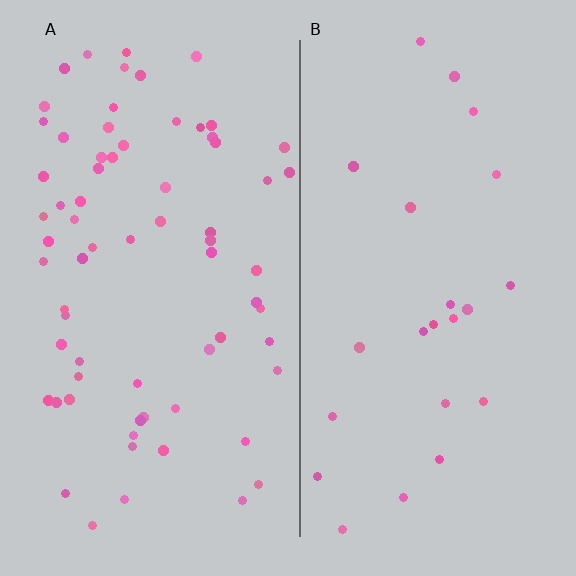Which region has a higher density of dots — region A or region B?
A (the left).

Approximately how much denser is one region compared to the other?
Approximately 3.0× — region A over region B.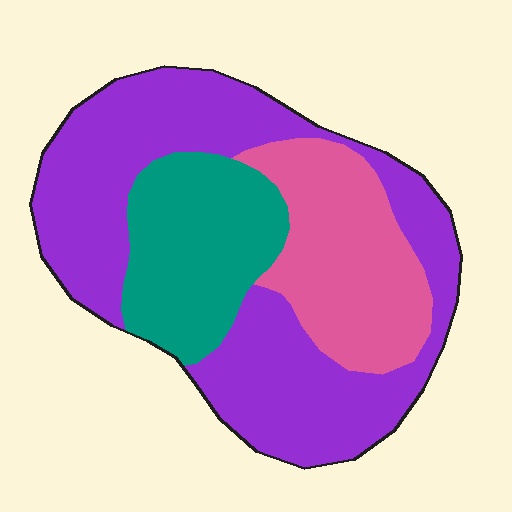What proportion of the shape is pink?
Pink covers 24% of the shape.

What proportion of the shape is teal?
Teal covers around 20% of the shape.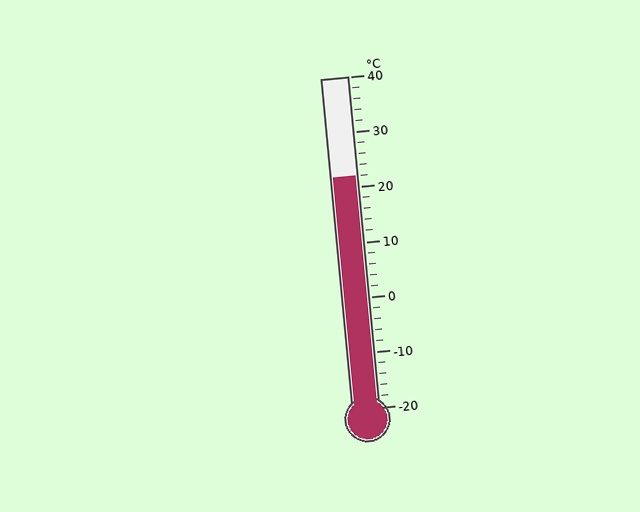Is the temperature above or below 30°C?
The temperature is below 30°C.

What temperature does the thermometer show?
The thermometer shows approximately 22°C.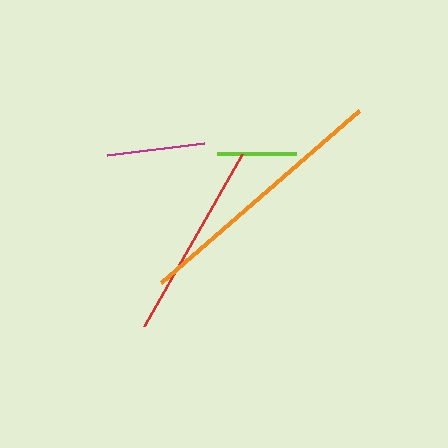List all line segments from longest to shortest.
From longest to shortest: orange, red, magenta, lime.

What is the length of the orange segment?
The orange segment is approximately 263 pixels long.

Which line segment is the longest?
The orange line is the longest at approximately 263 pixels.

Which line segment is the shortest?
The lime line is the shortest at approximately 79 pixels.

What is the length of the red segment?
The red segment is approximately 198 pixels long.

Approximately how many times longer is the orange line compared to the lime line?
The orange line is approximately 3.3 times the length of the lime line.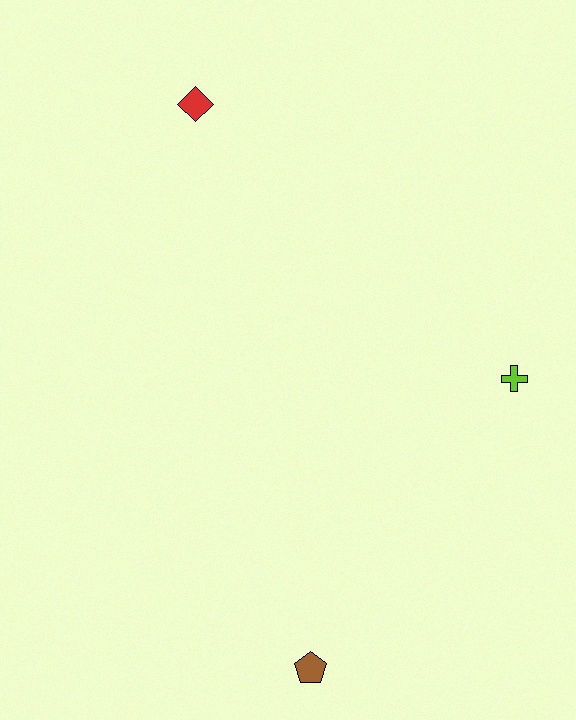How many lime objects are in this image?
There is 1 lime object.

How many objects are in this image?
There are 3 objects.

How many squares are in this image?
There are no squares.